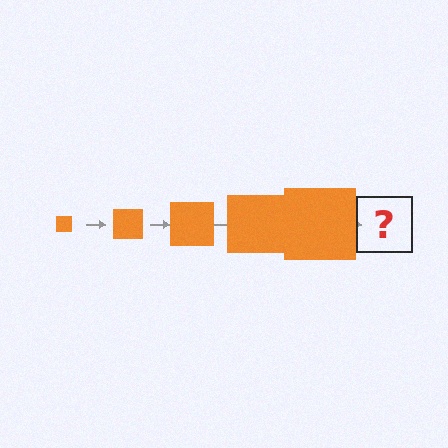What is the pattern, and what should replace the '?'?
The pattern is that the square gets progressively larger each step. The '?' should be an orange square, larger than the previous one.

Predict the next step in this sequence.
The next step is an orange square, larger than the previous one.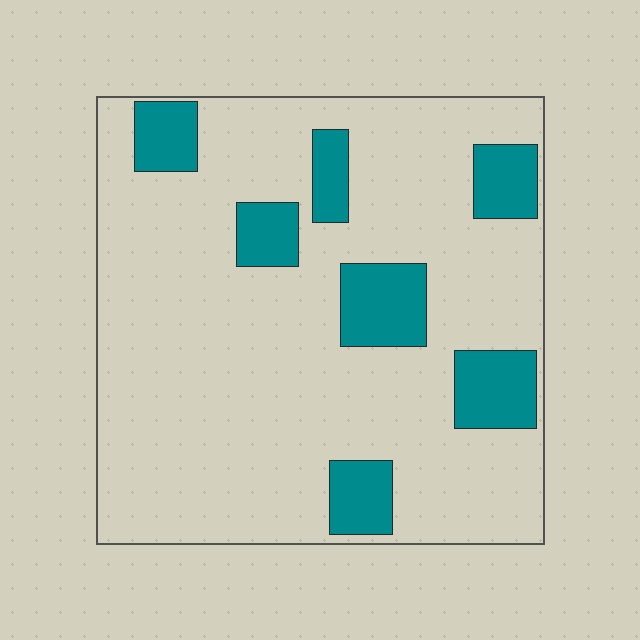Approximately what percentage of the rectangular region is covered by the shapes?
Approximately 20%.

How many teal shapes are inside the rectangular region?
7.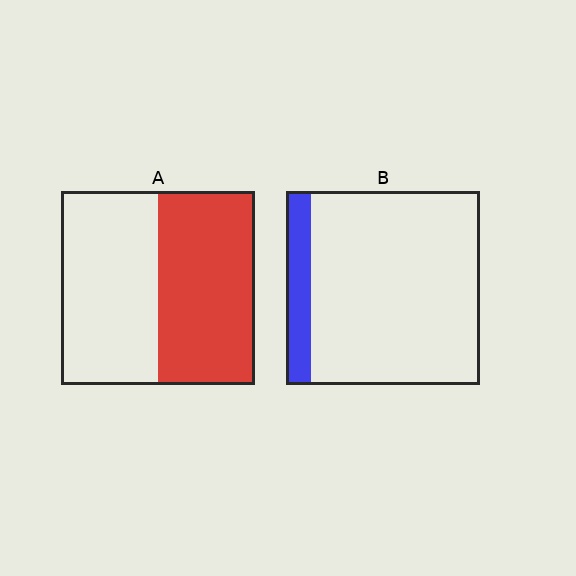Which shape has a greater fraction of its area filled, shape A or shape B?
Shape A.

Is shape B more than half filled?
No.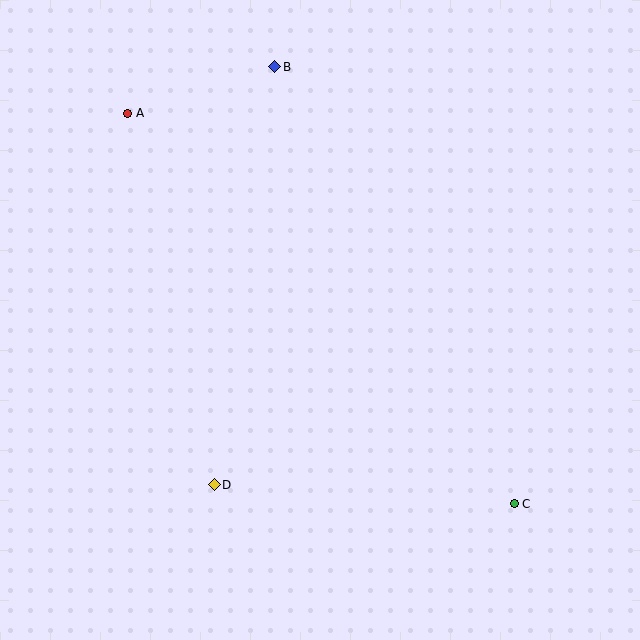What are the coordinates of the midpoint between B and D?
The midpoint between B and D is at (245, 276).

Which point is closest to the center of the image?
Point D at (214, 485) is closest to the center.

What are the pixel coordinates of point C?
Point C is at (514, 504).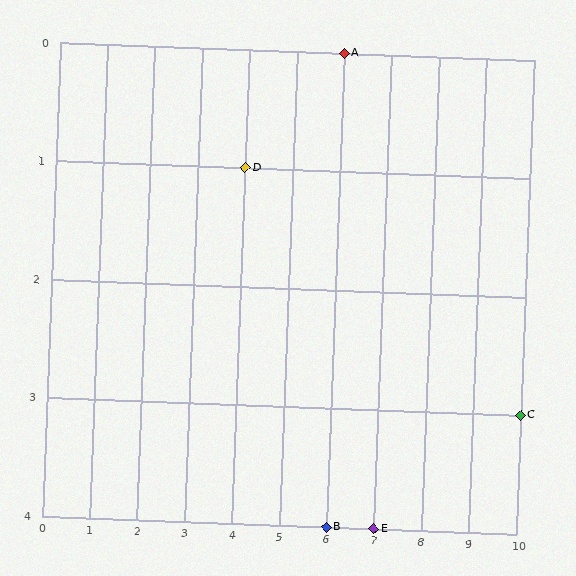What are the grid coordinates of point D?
Point D is at grid coordinates (4, 1).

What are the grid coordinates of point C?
Point C is at grid coordinates (10, 3).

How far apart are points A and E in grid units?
Points A and E are 1 column and 4 rows apart (about 4.1 grid units diagonally).